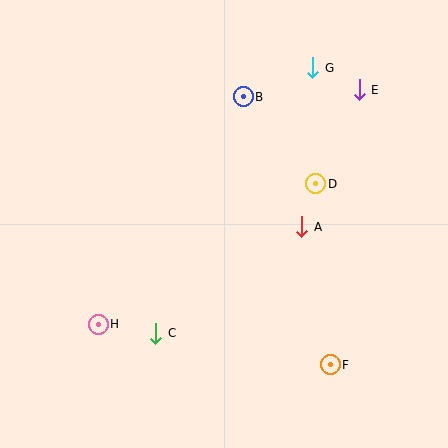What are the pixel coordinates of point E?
Point E is at (359, 90).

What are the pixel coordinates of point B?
Point B is at (243, 97).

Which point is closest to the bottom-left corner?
Point H is closest to the bottom-left corner.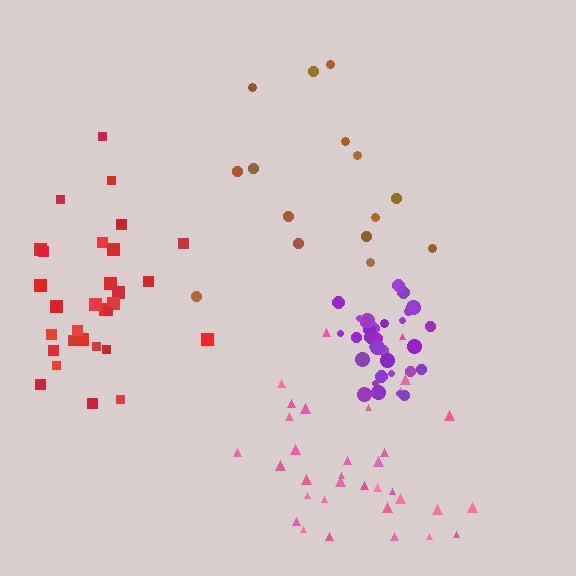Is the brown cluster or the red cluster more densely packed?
Red.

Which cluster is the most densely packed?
Purple.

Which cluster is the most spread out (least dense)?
Brown.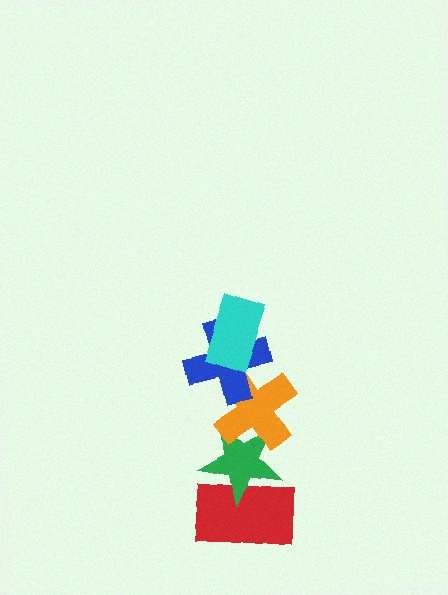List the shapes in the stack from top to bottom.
From top to bottom: the cyan rectangle, the blue cross, the orange cross, the green star, the red rectangle.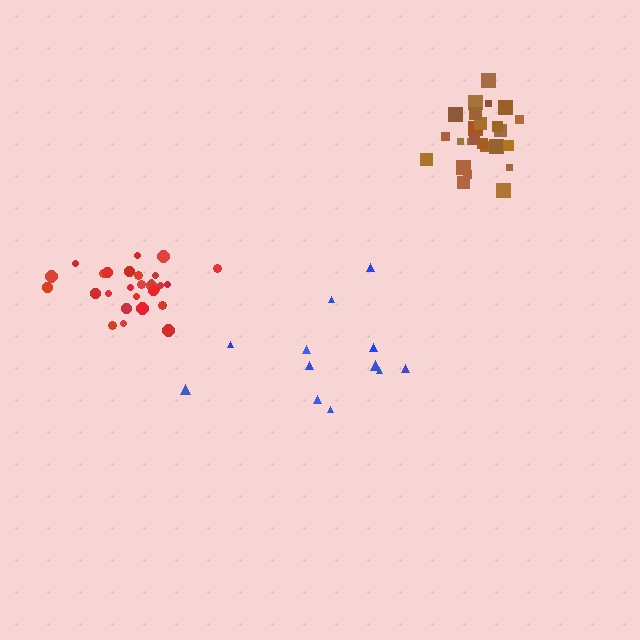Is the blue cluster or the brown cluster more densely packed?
Brown.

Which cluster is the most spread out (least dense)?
Blue.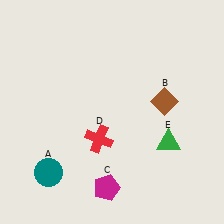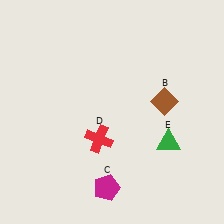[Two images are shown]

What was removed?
The teal circle (A) was removed in Image 2.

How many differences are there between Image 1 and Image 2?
There is 1 difference between the two images.